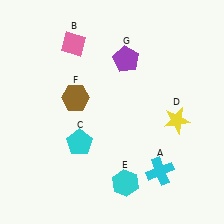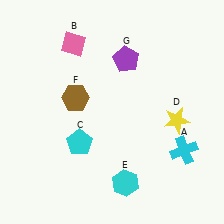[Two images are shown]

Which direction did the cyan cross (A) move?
The cyan cross (A) moved right.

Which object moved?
The cyan cross (A) moved right.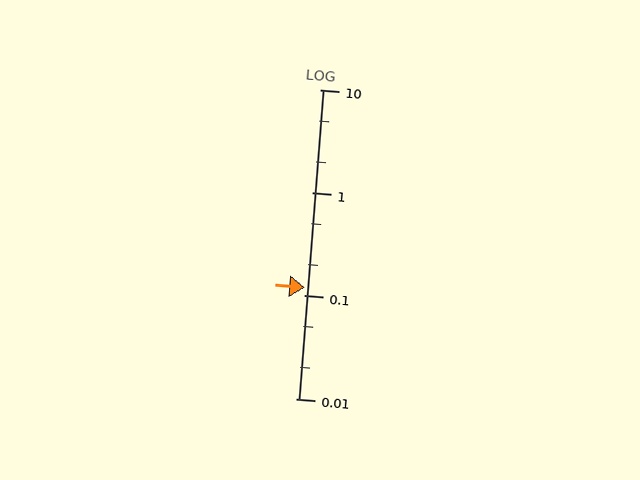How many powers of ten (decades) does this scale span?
The scale spans 3 decades, from 0.01 to 10.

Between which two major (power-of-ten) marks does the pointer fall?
The pointer is between 0.1 and 1.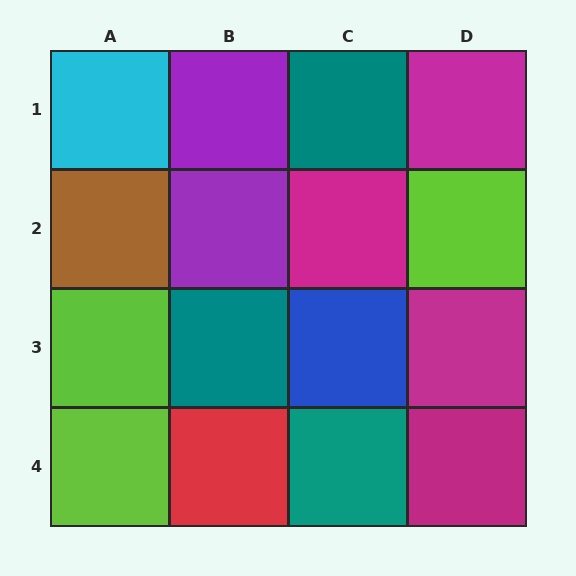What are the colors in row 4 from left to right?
Lime, red, teal, magenta.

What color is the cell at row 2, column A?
Brown.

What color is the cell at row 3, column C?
Blue.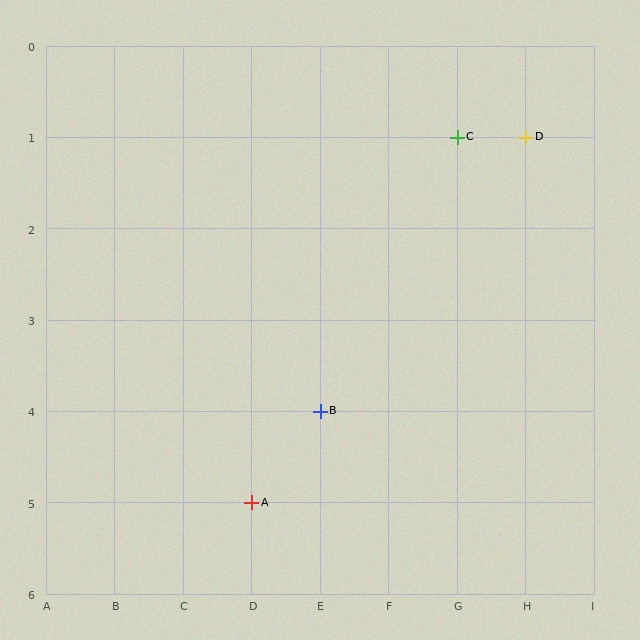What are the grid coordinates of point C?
Point C is at grid coordinates (G, 1).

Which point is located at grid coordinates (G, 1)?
Point C is at (G, 1).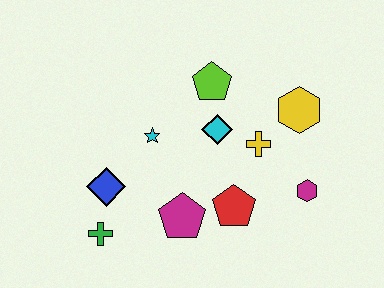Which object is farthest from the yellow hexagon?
The green cross is farthest from the yellow hexagon.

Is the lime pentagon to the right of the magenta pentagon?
Yes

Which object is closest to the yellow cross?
The cyan diamond is closest to the yellow cross.